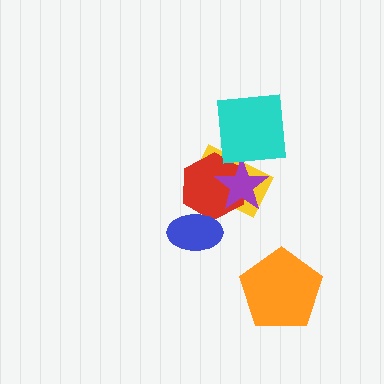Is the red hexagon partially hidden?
Yes, it is partially covered by another shape.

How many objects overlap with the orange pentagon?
0 objects overlap with the orange pentagon.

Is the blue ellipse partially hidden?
No, no other shape covers it.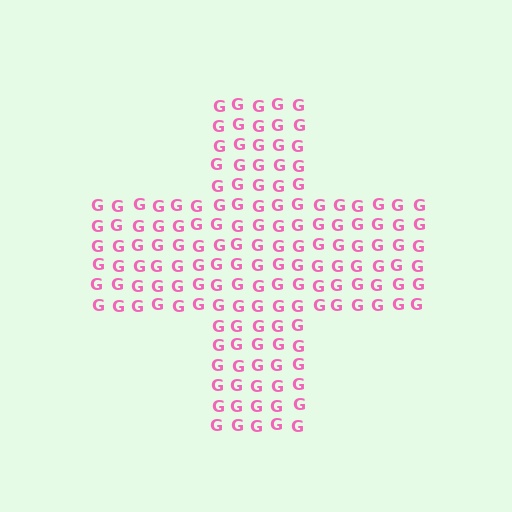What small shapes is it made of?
It is made of small letter G's.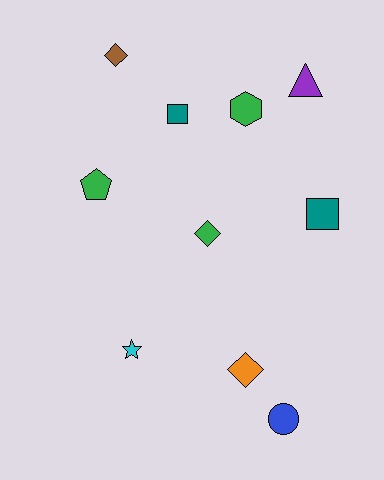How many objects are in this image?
There are 10 objects.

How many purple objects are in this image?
There is 1 purple object.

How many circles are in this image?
There is 1 circle.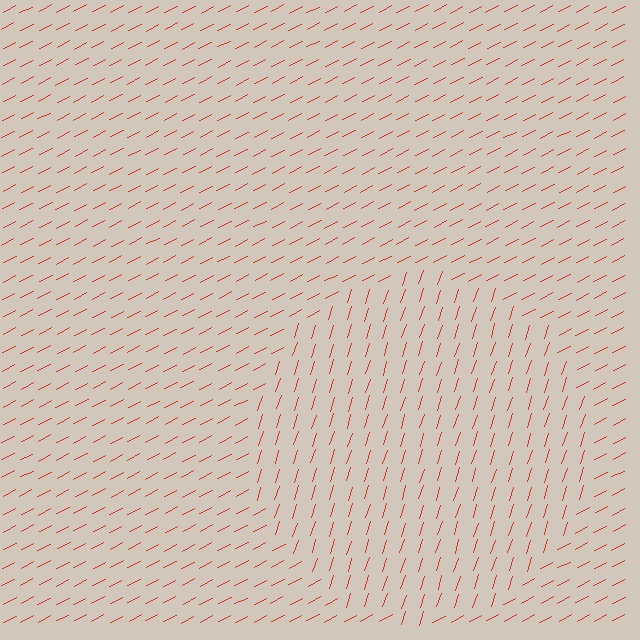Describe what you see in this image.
The image is filled with small red line segments. A circle region in the image has lines oriented differently from the surrounding lines, creating a visible texture boundary.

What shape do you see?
I see a circle.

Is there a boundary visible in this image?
Yes, there is a texture boundary formed by a change in line orientation.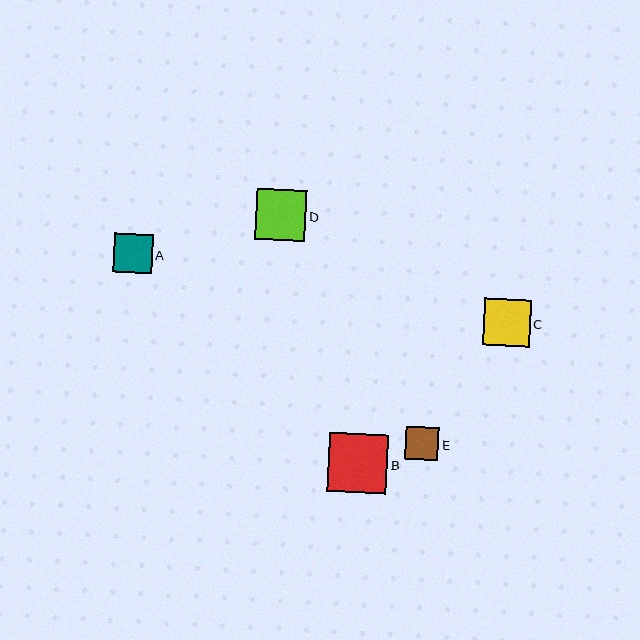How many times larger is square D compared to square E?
Square D is approximately 1.5 times the size of square E.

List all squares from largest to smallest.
From largest to smallest: B, D, C, A, E.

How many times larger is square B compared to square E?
Square B is approximately 1.8 times the size of square E.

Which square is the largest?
Square B is the largest with a size of approximately 59 pixels.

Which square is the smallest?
Square E is the smallest with a size of approximately 33 pixels.